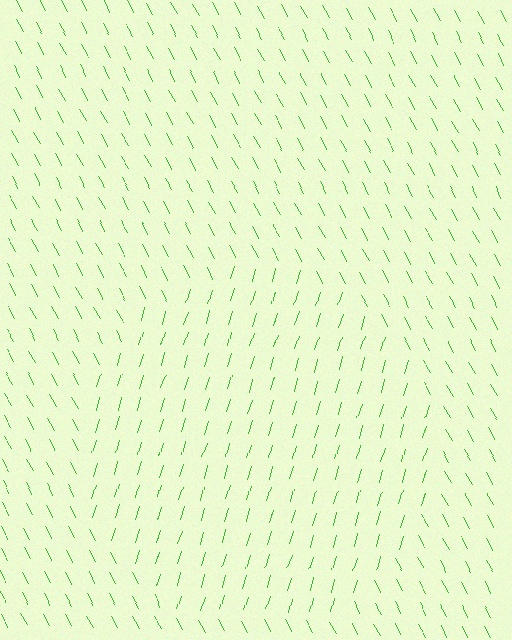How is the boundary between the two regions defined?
The boundary is defined purely by a change in line orientation (approximately 45 degrees difference). All lines are the same color and thickness.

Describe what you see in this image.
The image is filled with small green line segments. A circle region in the image has lines oriented differently from the surrounding lines, creating a visible texture boundary.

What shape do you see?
I see a circle.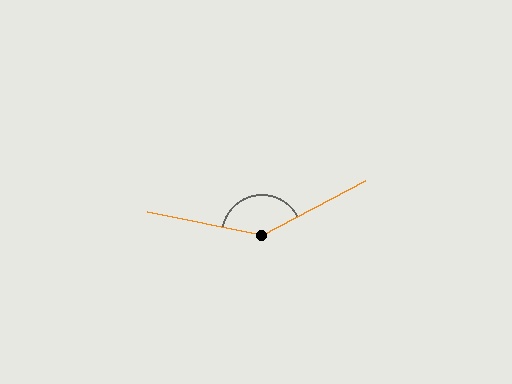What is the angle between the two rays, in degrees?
Approximately 141 degrees.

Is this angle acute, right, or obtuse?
It is obtuse.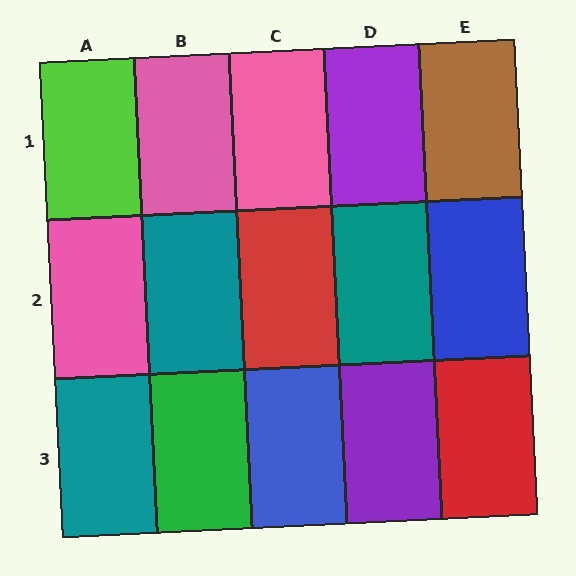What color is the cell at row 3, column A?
Teal.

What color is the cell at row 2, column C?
Red.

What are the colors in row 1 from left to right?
Lime, pink, pink, purple, brown.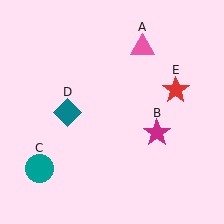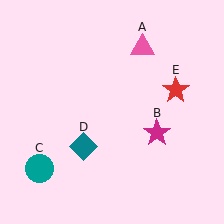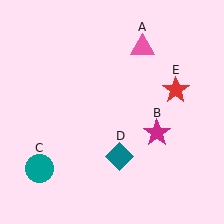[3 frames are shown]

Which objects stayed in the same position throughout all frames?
Pink triangle (object A) and magenta star (object B) and teal circle (object C) and red star (object E) remained stationary.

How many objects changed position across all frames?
1 object changed position: teal diamond (object D).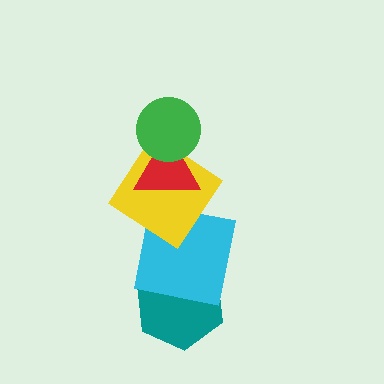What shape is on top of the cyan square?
The yellow diamond is on top of the cyan square.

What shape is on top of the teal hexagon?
The cyan square is on top of the teal hexagon.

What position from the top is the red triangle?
The red triangle is 2nd from the top.